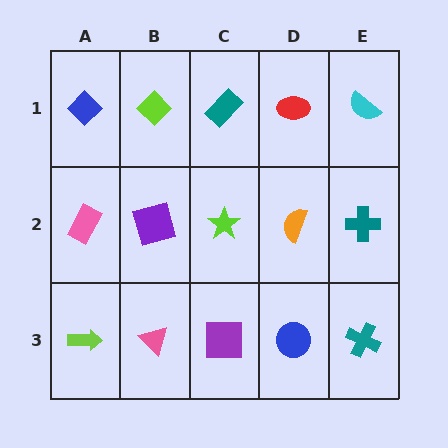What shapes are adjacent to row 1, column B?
A purple square (row 2, column B), a blue diamond (row 1, column A), a teal rectangle (row 1, column C).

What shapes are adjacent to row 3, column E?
A teal cross (row 2, column E), a blue circle (row 3, column D).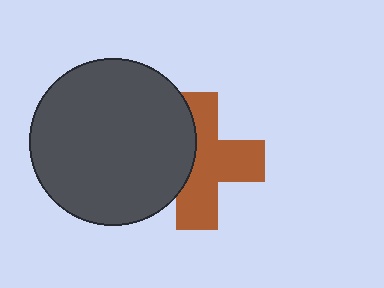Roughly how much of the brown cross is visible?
About half of it is visible (roughly 63%).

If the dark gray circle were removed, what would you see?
You would see the complete brown cross.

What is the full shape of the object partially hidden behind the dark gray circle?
The partially hidden object is a brown cross.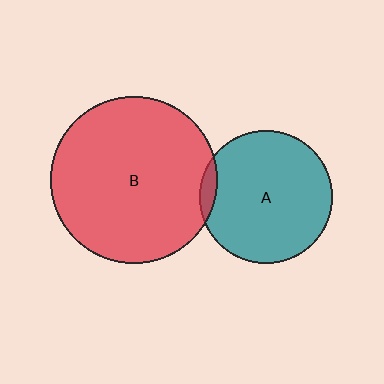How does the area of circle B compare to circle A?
Approximately 1.6 times.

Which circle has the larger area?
Circle B (red).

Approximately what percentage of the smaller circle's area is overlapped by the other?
Approximately 5%.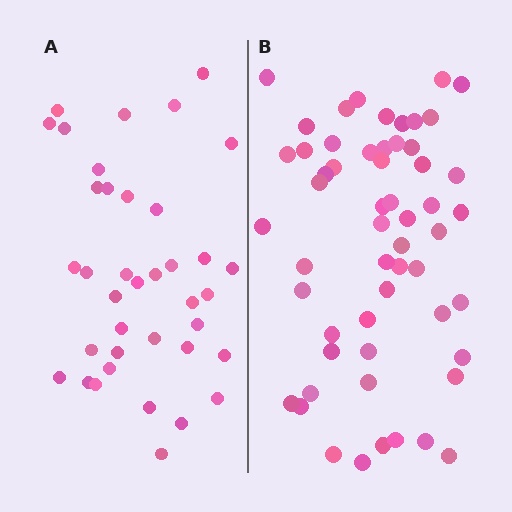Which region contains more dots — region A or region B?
Region B (the right region) has more dots.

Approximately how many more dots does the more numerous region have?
Region B has approximately 20 more dots than region A.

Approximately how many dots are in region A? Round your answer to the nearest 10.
About 40 dots. (The exact count is 38, which rounds to 40.)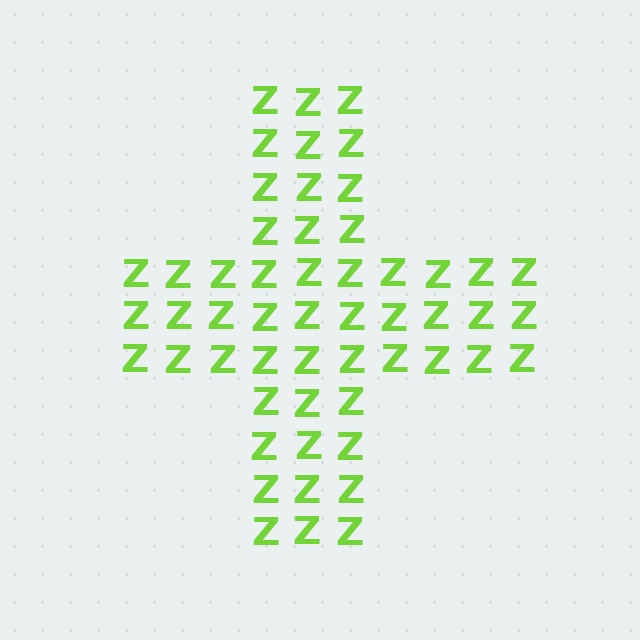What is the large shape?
The large shape is a cross.